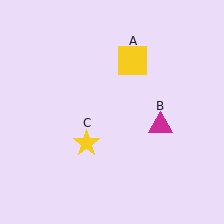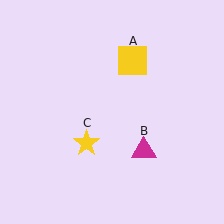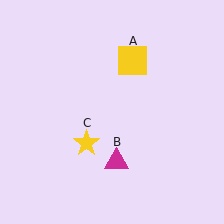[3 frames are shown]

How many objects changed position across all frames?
1 object changed position: magenta triangle (object B).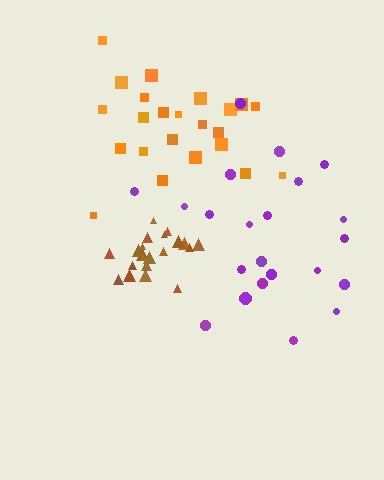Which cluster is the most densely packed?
Brown.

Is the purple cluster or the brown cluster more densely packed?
Brown.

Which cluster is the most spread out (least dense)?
Orange.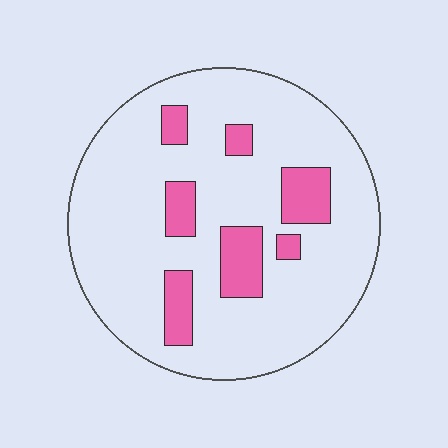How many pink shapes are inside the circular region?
7.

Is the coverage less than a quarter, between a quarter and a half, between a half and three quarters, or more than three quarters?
Less than a quarter.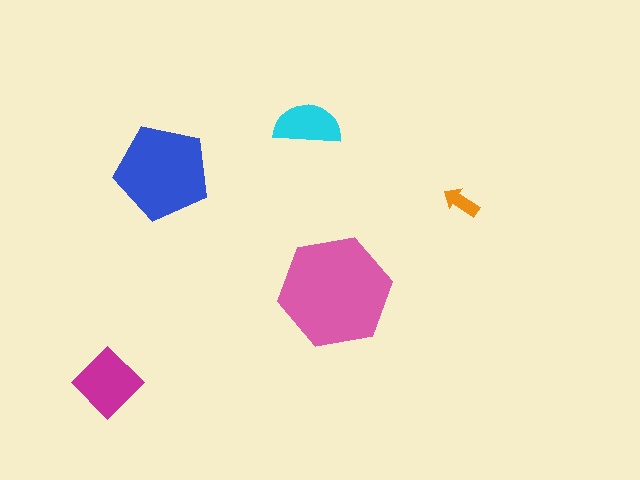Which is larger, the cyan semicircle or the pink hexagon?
The pink hexagon.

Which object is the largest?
The pink hexagon.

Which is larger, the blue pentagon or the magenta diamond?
The blue pentagon.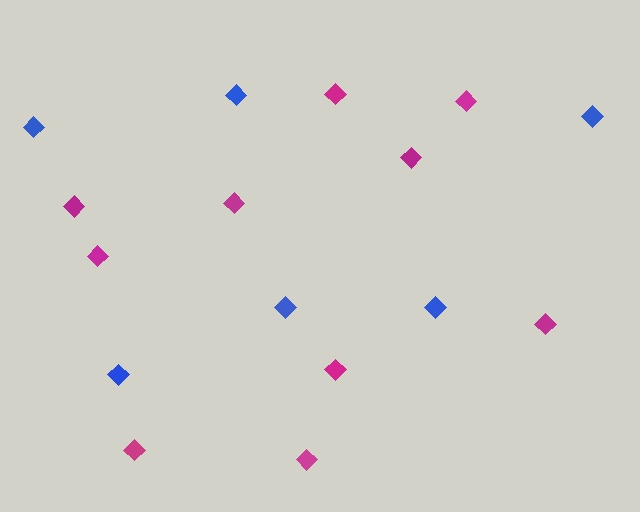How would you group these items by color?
There are 2 groups: one group of magenta diamonds (10) and one group of blue diamonds (6).